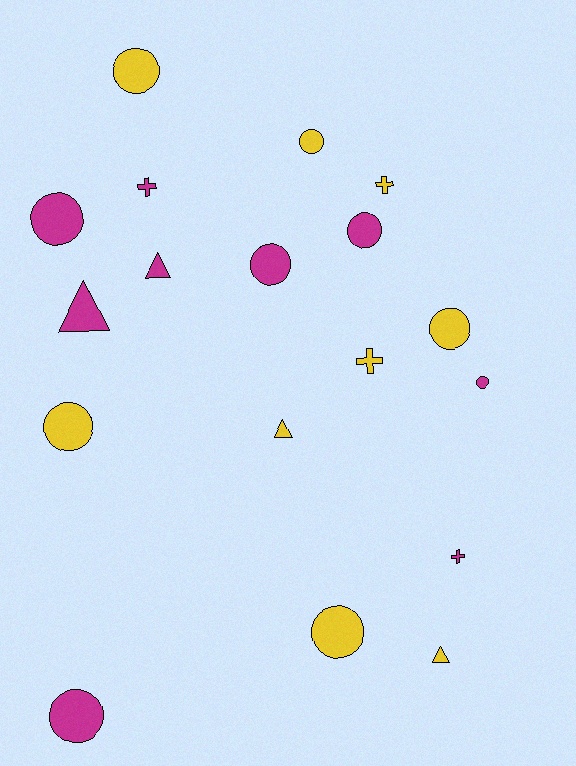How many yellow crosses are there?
There are 2 yellow crosses.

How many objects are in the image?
There are 18 objects.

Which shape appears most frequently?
Circle, with 10 objects.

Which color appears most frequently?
Yellow, with 9 objects.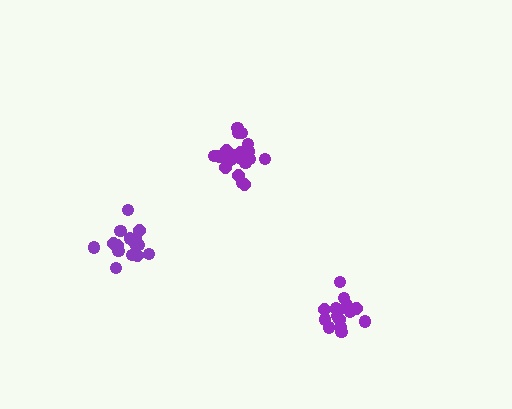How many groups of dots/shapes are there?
There are 3 groups.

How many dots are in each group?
Group 1: 16 dots, Group 2: 15 dots, Group 3: 20 dots (51 total).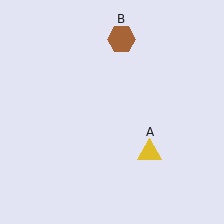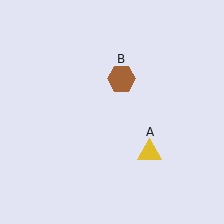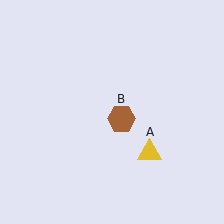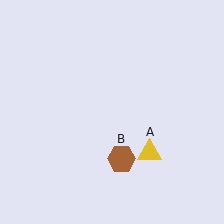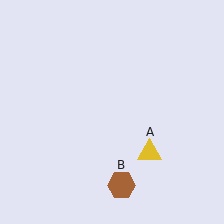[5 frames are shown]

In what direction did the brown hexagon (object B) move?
The brown hexagon (object B) moved down.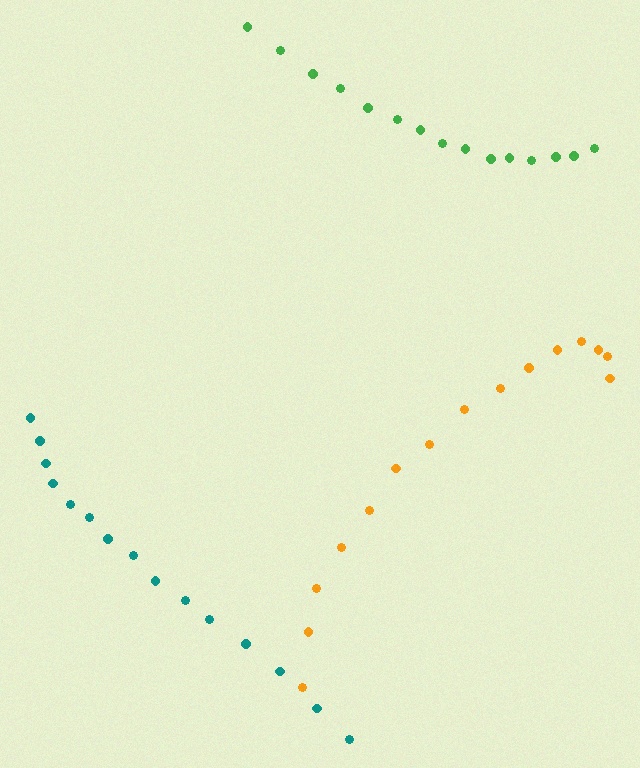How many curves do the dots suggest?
There are 3 distinct paths.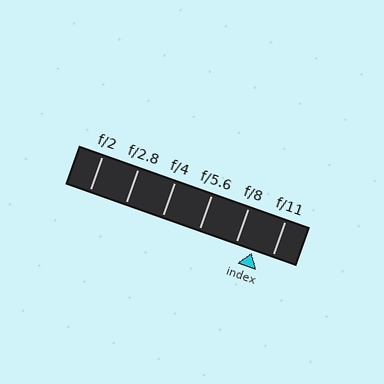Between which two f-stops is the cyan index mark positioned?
The index mark is between f/8 and f/11.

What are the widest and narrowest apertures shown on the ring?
The widest aperture shown is f/2 and the narrowest is f/11.